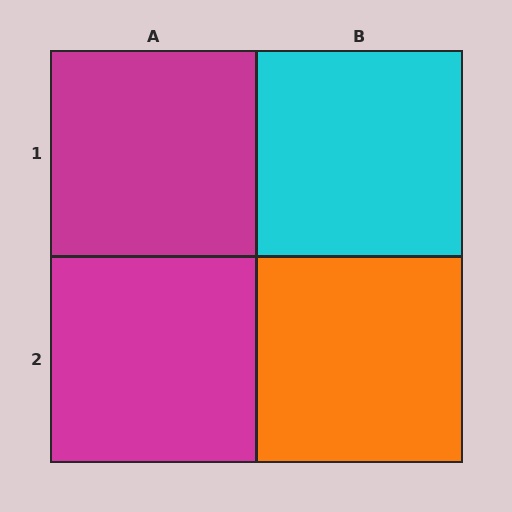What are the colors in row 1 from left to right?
Magenta, cyan.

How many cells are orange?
1 cell is orange.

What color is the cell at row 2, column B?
Orange.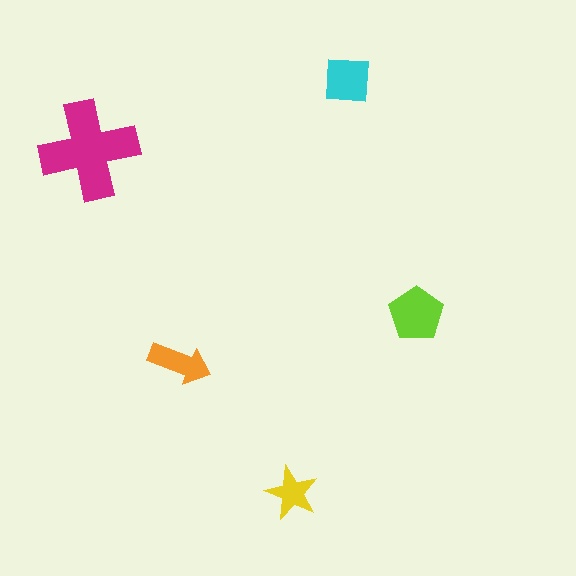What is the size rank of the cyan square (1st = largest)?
3rd.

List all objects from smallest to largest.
The yellow star, the orange arrow, the cyan square, the lime pentagon, the magenta cross.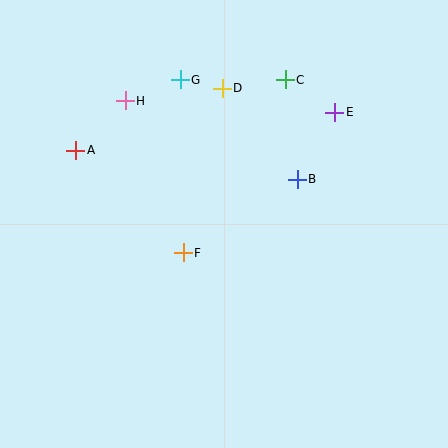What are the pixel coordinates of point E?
Point E is at (335, 112).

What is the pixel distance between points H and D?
The distance between H and D is 98 pixels.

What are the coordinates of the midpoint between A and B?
The midpoint between A and B is at (187, 165).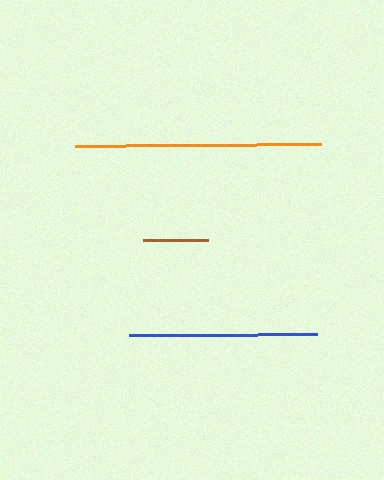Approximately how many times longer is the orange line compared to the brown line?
The orange line is approximately 3.8 times the length of the brown line.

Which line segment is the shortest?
The brown line is the shortest at approximately 64 pixels.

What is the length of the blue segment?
The blue segment is approximately 188 pixels long.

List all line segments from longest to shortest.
From longest to shortest: orange, blue, brown.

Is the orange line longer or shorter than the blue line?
The orange line is longer than the blue line.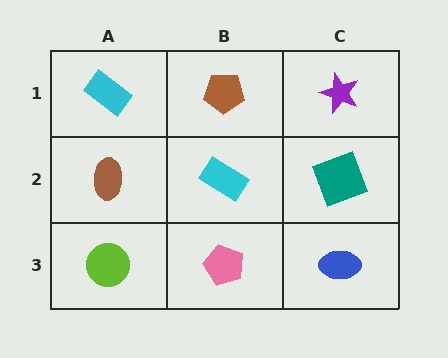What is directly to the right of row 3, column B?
A blue ellipse.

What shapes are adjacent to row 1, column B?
A cyan rectangle (row 2, column B), a cyan rectangle (row 1, column A), a purple star (row 1, column C).